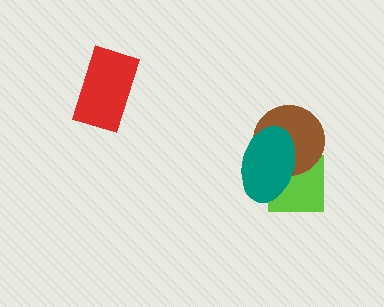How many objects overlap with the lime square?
2 objects overlap with the lime square.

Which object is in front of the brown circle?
The teal ellipse is in front of the brown circle.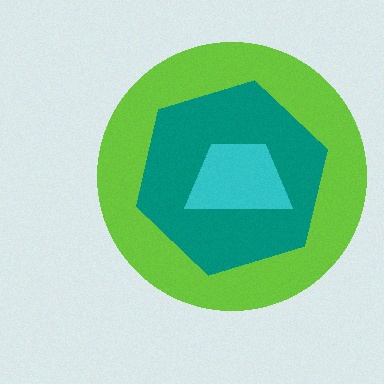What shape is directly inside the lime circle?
The teal hexagon.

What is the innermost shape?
The cyan trapezoid.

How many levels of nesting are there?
3.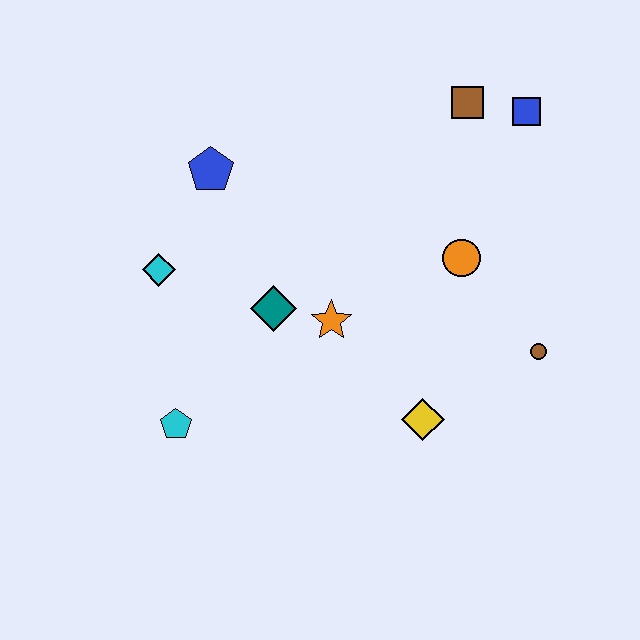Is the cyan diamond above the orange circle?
No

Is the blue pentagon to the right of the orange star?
No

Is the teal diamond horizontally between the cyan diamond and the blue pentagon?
No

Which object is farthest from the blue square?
The cyan pentagon is farthest from the blue square.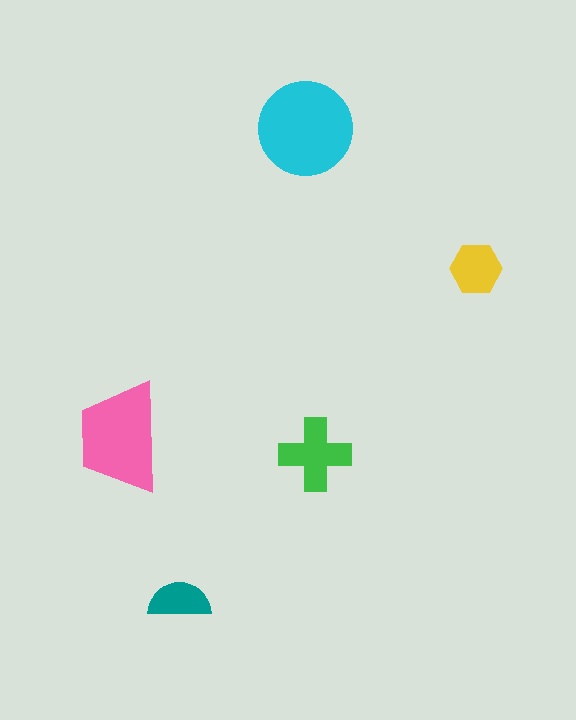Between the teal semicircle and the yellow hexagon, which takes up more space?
The yellow hexagon.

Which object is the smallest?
The teal semicircle.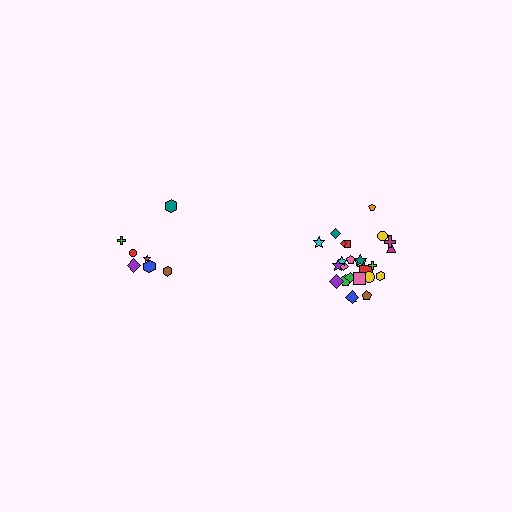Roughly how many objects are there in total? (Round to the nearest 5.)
Roughly 30 objects in total.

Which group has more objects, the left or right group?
The right group.